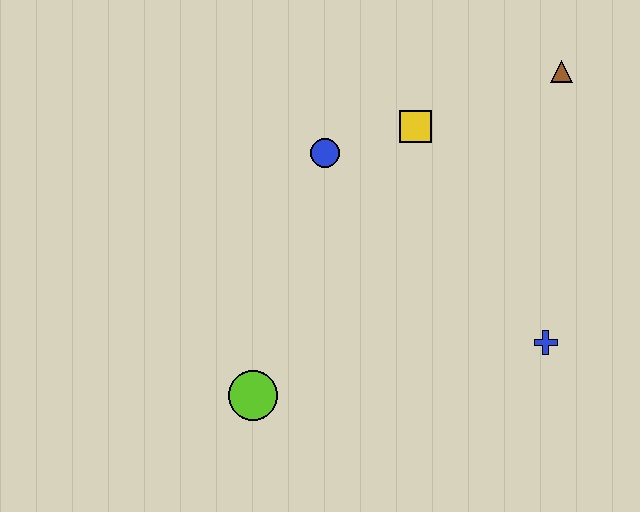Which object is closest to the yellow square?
The blue circle is closest to the yellow square.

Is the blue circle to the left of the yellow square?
Yes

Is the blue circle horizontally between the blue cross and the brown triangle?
No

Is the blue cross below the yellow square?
Yes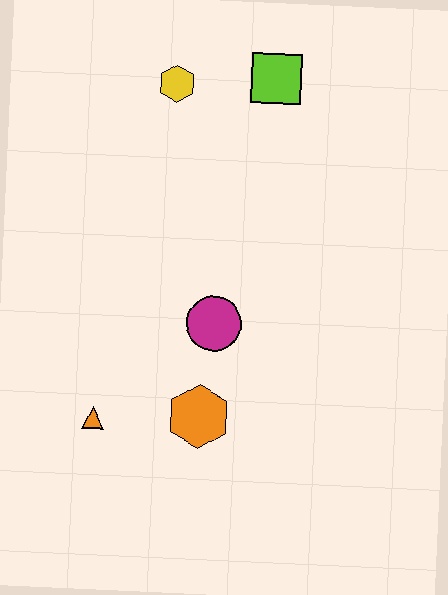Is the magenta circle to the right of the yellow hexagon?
Yes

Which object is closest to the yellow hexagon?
The lime square is closest to the yellow hexagon.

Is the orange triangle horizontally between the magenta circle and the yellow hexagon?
No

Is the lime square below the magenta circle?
No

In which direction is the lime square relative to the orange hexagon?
The lime square is above the orange hexagon.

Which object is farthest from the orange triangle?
The lime square is farthest from the orange triangle.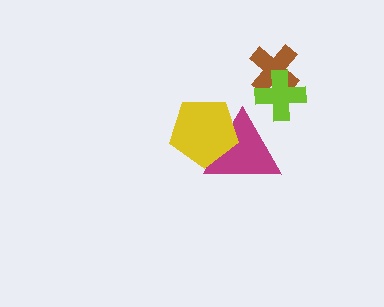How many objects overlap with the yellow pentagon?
1 object overlaps with the yellow pentagon.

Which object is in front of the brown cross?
The lime cross is in front of the brown cross.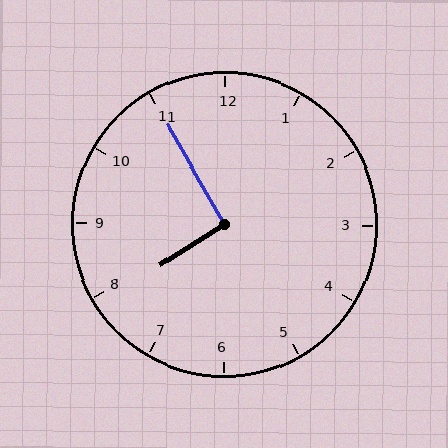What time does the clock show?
7:55.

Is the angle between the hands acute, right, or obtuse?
It is right.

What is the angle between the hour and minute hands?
Approximately 92 degrees.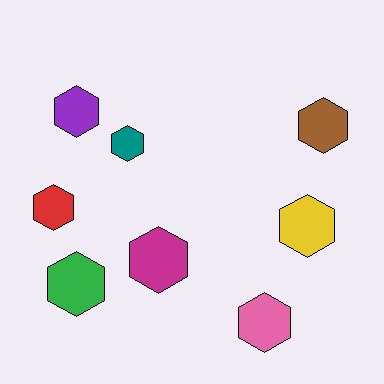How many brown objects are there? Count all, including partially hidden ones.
There is 1 brown object.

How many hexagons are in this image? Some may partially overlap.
There are 8 hexagons.